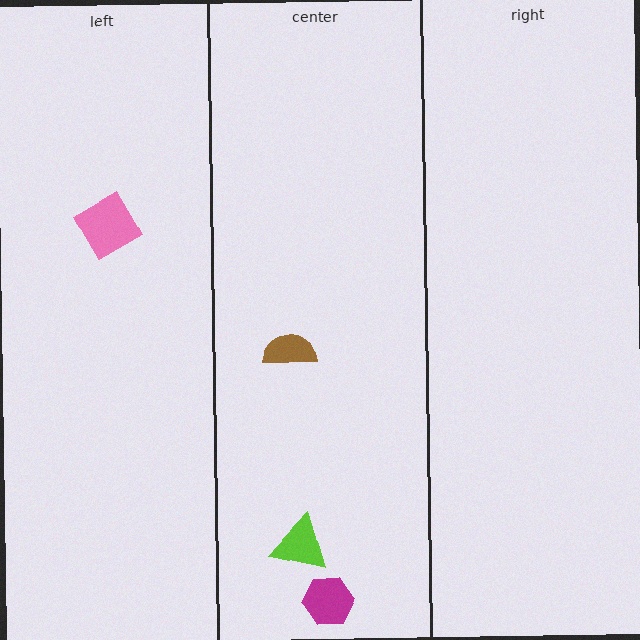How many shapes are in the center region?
3.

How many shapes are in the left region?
1.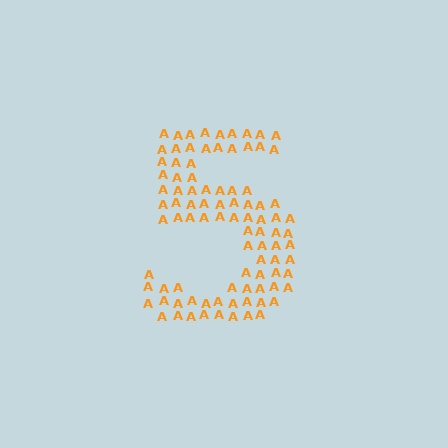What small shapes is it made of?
It is made of small letter A's.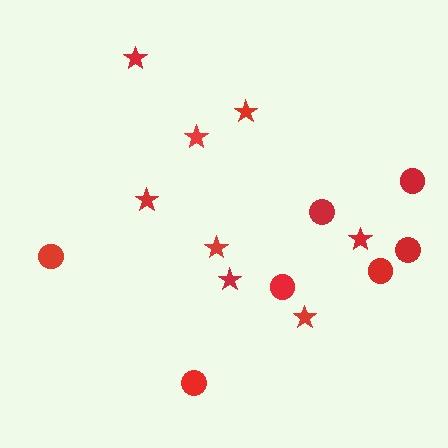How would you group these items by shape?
There are 2 groups: one group of stars (8) and one group of circles (7).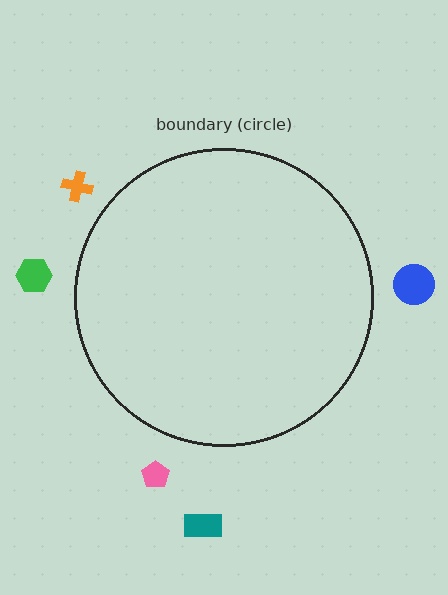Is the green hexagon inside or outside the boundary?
Outside.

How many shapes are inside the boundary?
0 inside, 5 outside.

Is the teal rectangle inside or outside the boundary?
Outside.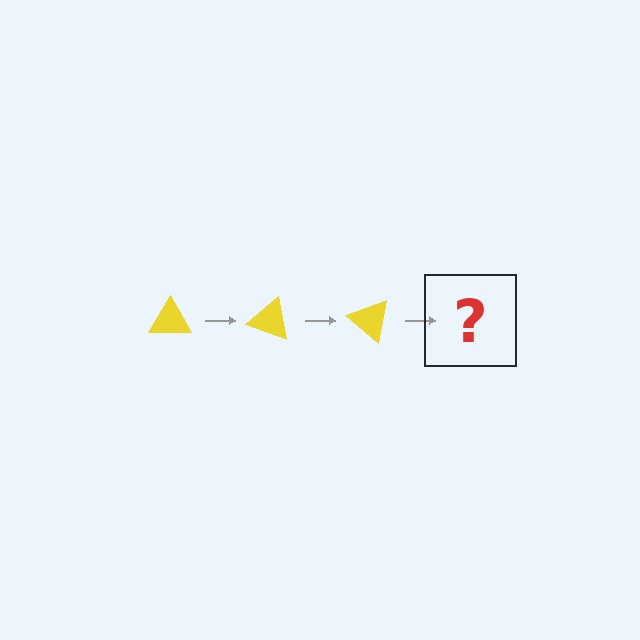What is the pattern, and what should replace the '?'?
The pattern is that the triangle rotates 20 degrees each step. The '?' should be a yellow triangle rotated 60 degrees.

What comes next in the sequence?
The next element should be a yellow triangle rotated 60 degrees.